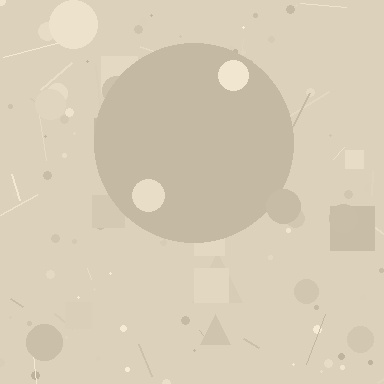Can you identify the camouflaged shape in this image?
The camouflaged shape is a circle.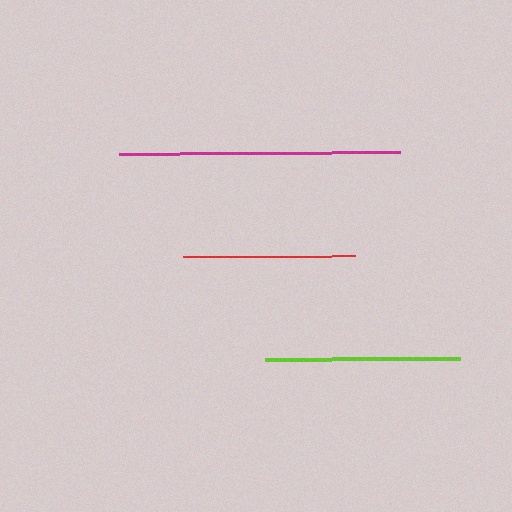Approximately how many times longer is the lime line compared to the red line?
The lime line is approximately 1.1 times the length of the red line.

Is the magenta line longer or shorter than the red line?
The magenta line is longer than the red line.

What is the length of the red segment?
The red segment is approximately 172 pixels long.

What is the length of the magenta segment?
The magenta segment is approximately 281 pixels long.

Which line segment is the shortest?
The red line is the shortest at approximately 172 pixels.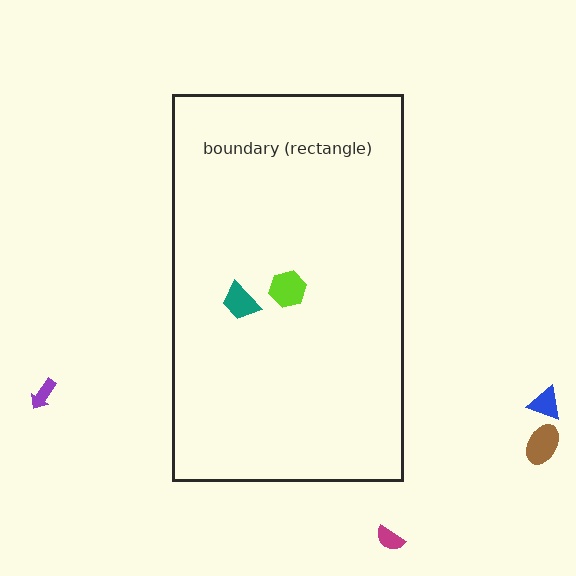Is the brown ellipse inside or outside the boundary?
Outside.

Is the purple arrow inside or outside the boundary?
Outside.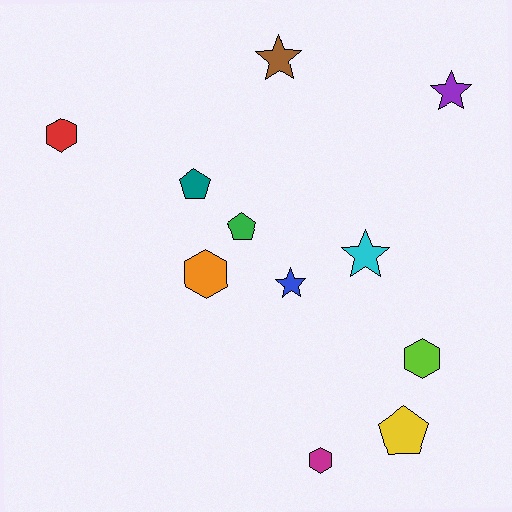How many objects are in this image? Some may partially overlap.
There are 11 objects.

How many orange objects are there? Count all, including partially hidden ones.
There is 1 orange object.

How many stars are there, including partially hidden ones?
There are 4 stars.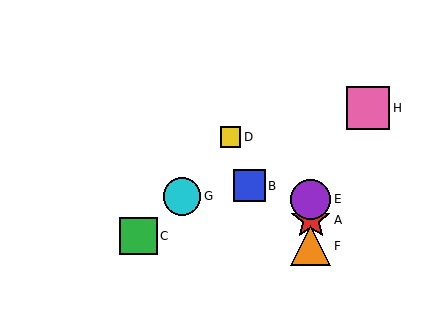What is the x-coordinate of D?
Object D is at x≈231.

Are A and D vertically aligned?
No, A is at x≈311 and D is at x≈231.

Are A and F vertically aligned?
Yes, both are at x≈311.